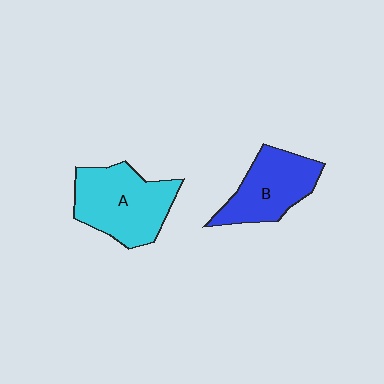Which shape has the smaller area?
Shape B (blue).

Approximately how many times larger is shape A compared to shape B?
Approximately 1.2 times.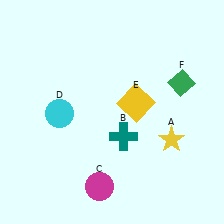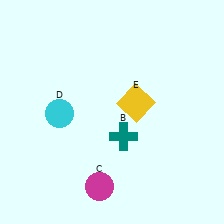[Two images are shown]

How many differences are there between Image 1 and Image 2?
There are 2 differences between the two images.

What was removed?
The yellow star (A), the green diamond (F) were removed in Image 2.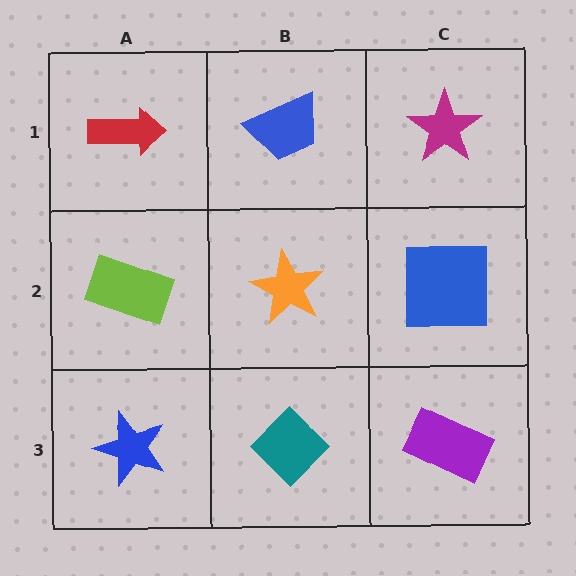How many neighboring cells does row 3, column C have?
2.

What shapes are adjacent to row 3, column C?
A blue square (row 2, column C), a teal diamond (row 3, column B).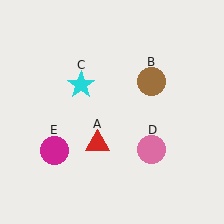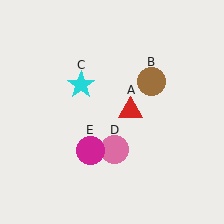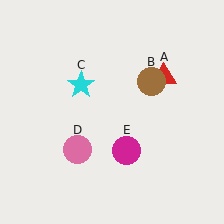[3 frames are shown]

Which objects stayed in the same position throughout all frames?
Brown circle (object B) and cyan star (object C) remained stationary.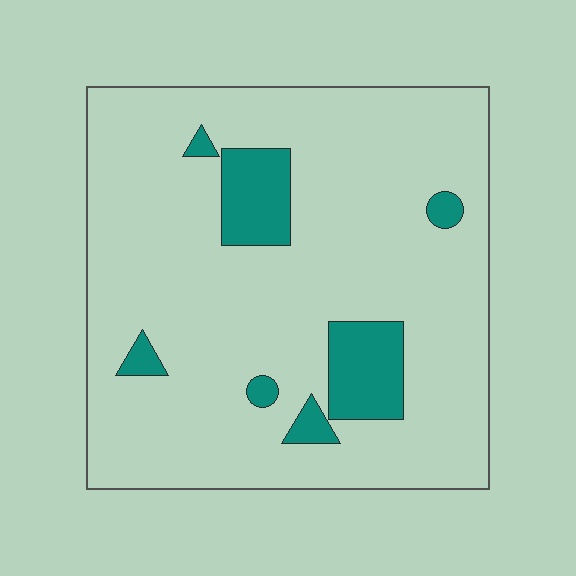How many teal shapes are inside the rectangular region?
7.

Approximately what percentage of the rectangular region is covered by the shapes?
Approximately 10%.